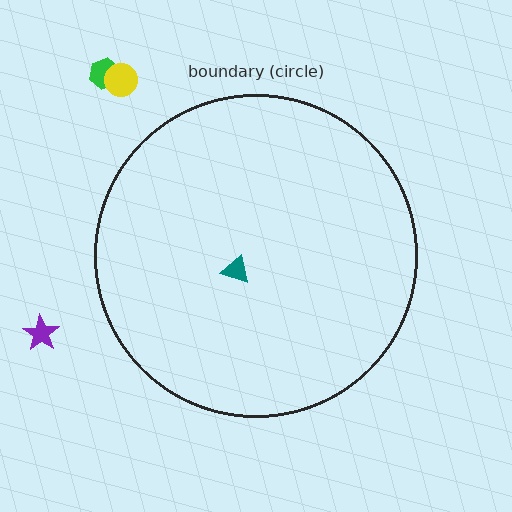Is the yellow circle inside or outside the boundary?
Outside.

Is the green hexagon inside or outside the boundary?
Outside.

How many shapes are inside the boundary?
1 inside, 3 outside.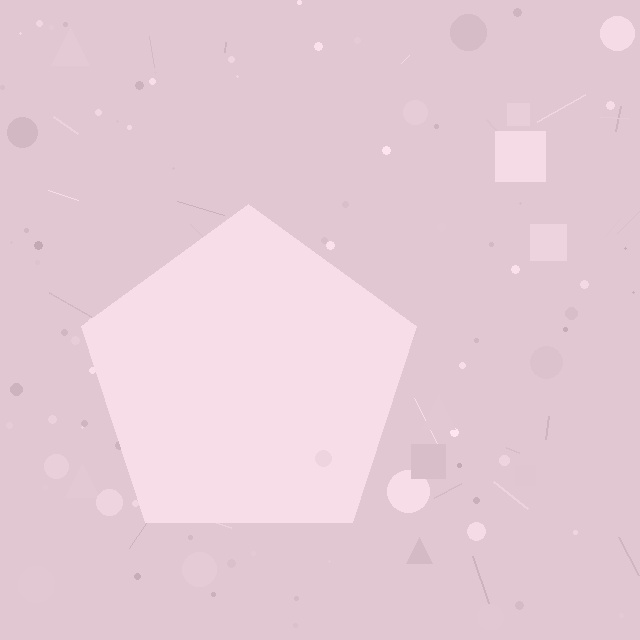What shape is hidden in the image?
A pentagon is hidden in the image.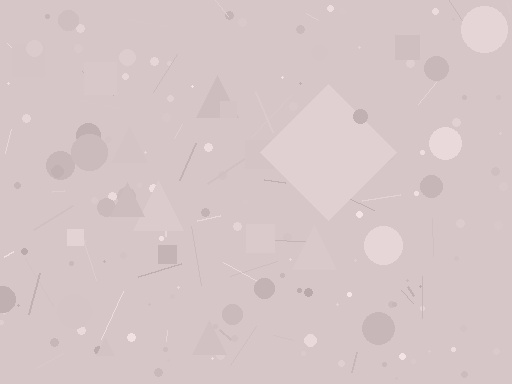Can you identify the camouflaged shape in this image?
The camouflaged shape is a diamond.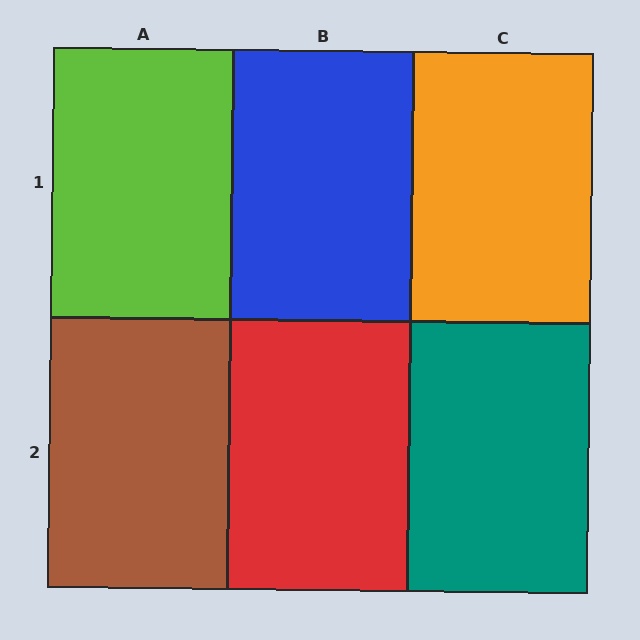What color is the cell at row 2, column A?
Brown.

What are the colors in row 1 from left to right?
Lime, blue, orange.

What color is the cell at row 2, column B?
Red.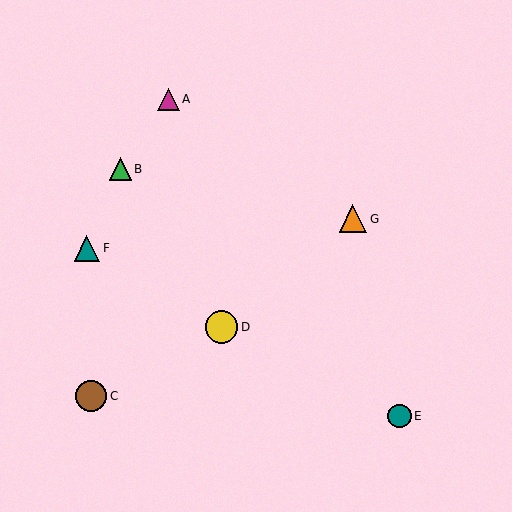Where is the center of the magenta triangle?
The center of the magenta triangle is at (168, 99).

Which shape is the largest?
The yellow circle (labeled D) is the largest.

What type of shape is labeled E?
Shape E is a teal circle.